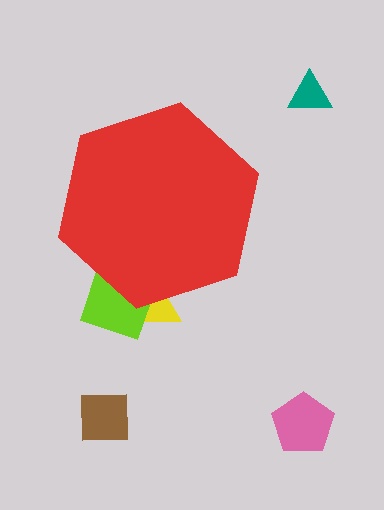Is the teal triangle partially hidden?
No, the teal triangle is fully visible.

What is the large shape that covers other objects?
A red hexagon.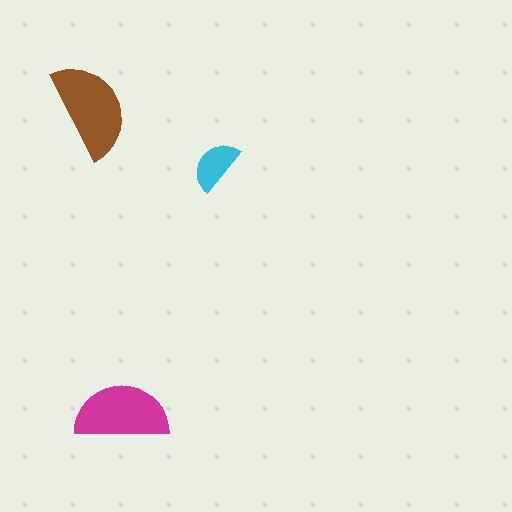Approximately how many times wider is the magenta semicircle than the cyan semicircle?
About 2 times wider.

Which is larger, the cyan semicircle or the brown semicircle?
The brown one.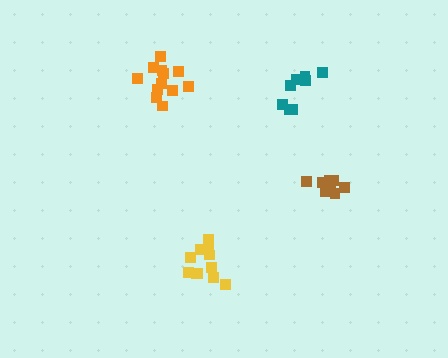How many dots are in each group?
Group 1: 11 dots, Group 2: 8 dots, Group 3: 8 dots, Group 4: 12 dots (39 total).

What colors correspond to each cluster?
The clusters are colored: yellow, brown, teal, orange.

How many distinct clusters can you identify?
There are 4 distinct clusters.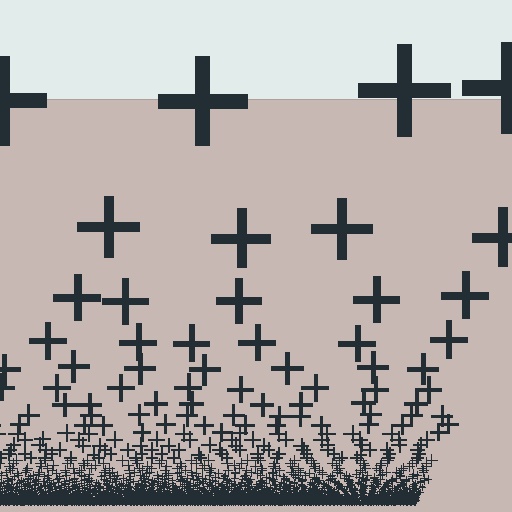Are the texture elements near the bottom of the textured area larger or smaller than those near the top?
Smaller. The gradient is inverted — elements near the bottom are smaller and denser.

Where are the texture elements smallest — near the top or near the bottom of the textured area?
Near the bottom.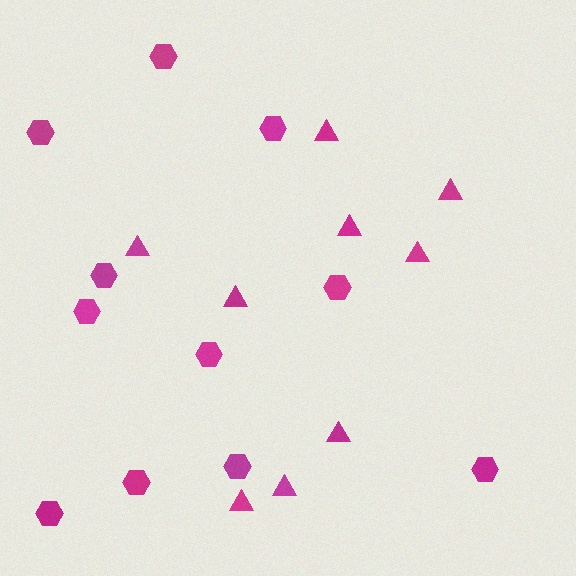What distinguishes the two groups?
There are 2 groups: one group of hexagons (11) and one group of triangles (9).